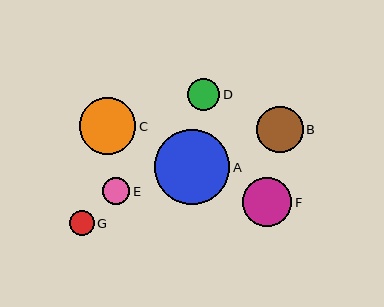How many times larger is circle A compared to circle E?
Circle A is approximately 2.7 times the size of circle E.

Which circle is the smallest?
Circle G is the smallest with a size of approximately 25 pixels.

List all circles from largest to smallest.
From largest to smallest: A, C, F, B, D, E, G.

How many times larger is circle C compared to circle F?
Circle C is approximately 1.1 times the size of circle F.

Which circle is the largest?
Circle A is the largest with a size of approximately 75 pixels.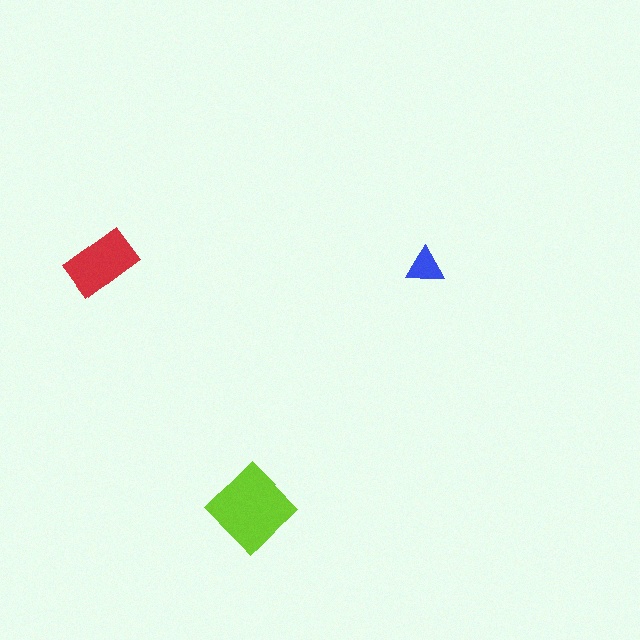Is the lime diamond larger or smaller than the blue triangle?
Larger.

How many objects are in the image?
There are 3 objects in the image.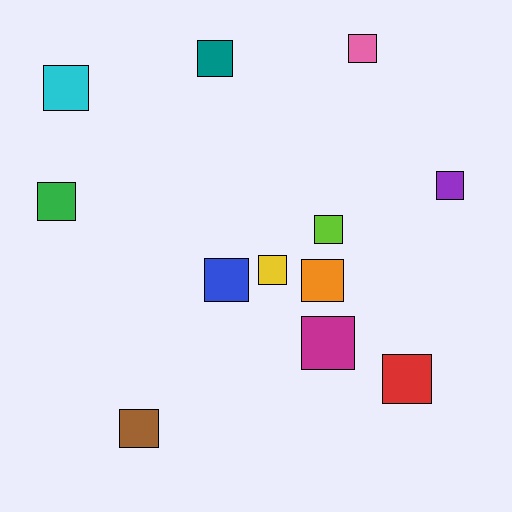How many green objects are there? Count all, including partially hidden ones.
There is 1 green object.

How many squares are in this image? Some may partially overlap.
There are 12 squares.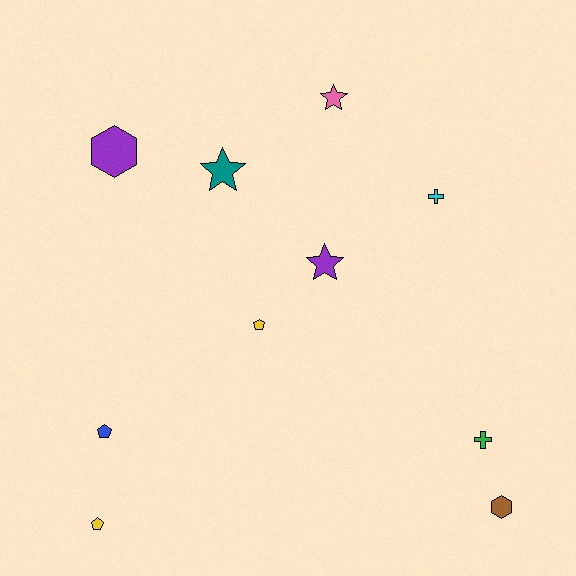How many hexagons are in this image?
There are 2 hexagons.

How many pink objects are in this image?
There is 1 pink object.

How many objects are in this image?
There are 10 objects.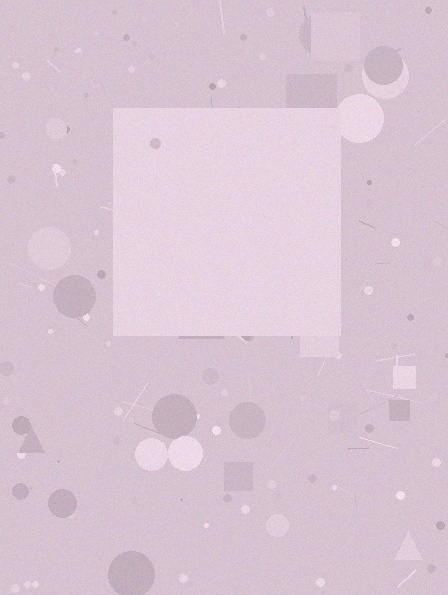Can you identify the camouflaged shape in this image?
The camouflaged shape is a square.